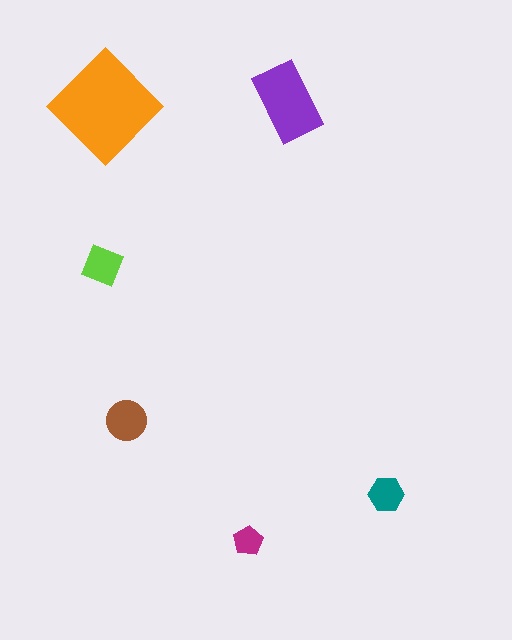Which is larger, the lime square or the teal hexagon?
The lime square.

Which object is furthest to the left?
The lime square is leftmost.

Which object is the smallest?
The magenta pentagon.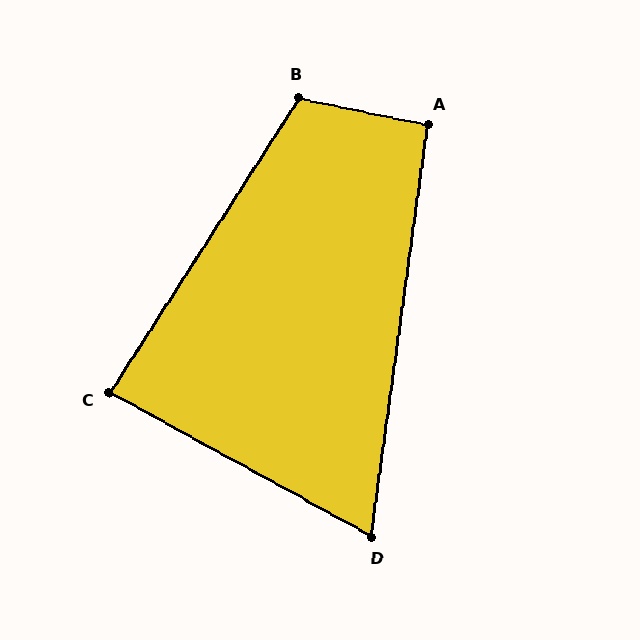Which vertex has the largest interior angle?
B, at approximately 111 degrees.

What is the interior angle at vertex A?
Approximately 94 degrees (approximately right).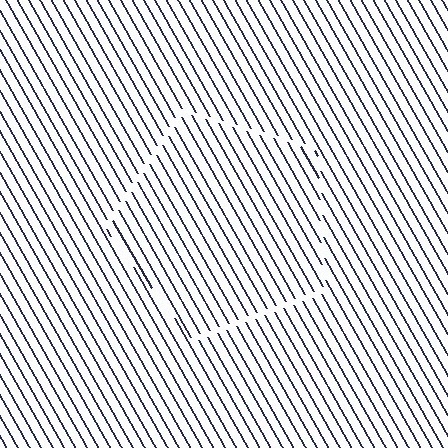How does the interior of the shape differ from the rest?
The interior of the shape contains the same grating, shifted by half a period — the contour is defined by the phase discontinuity where line-ends from the inner and outer gratings abut.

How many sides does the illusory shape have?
5 sides — the line-ends trace a pentagon.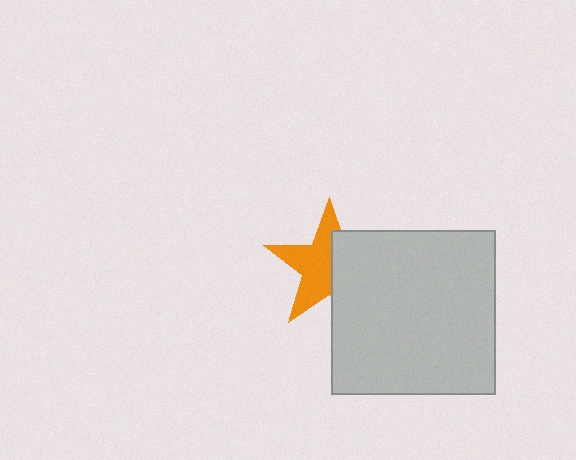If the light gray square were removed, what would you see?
You would see the complete orange star.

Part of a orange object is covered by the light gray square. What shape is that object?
It is a star.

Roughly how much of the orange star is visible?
About half of it is visible (roughly 56%).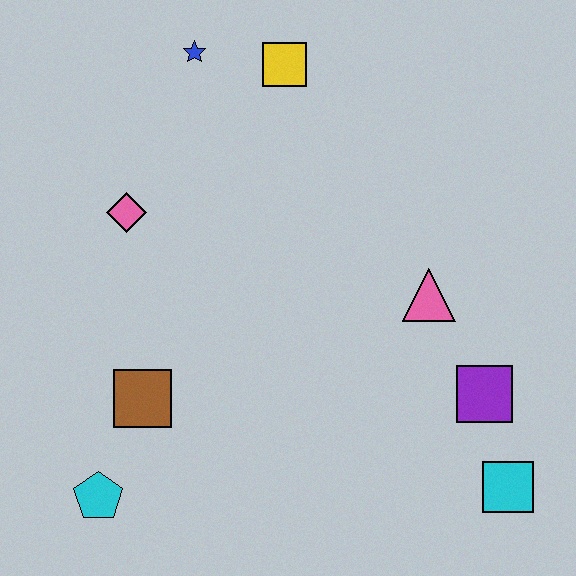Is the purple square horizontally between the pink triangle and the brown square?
No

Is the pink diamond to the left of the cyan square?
Yes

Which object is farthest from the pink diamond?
The cyan square is farthest from the pink diamond.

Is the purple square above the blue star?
No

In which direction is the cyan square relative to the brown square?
The cyan square is to the right of the brown square.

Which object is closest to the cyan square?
The purple square is closest to the cyan square.